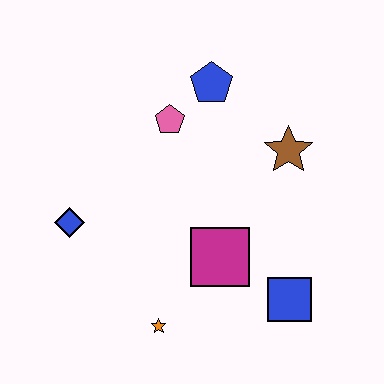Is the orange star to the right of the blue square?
No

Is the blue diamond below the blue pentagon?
Yes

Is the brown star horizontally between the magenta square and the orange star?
No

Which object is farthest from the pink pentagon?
The blue square is farthest from the pink pentagon.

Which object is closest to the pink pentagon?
The blue pentagon is closest to the pink pentagon.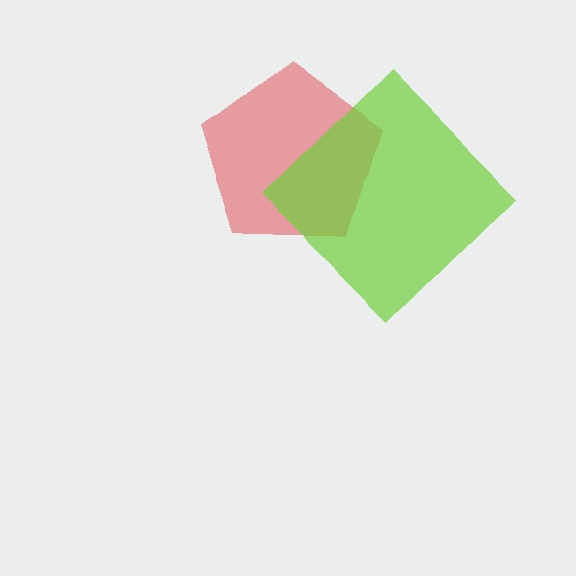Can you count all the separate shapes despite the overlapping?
Yes, there are 2 separate shapes.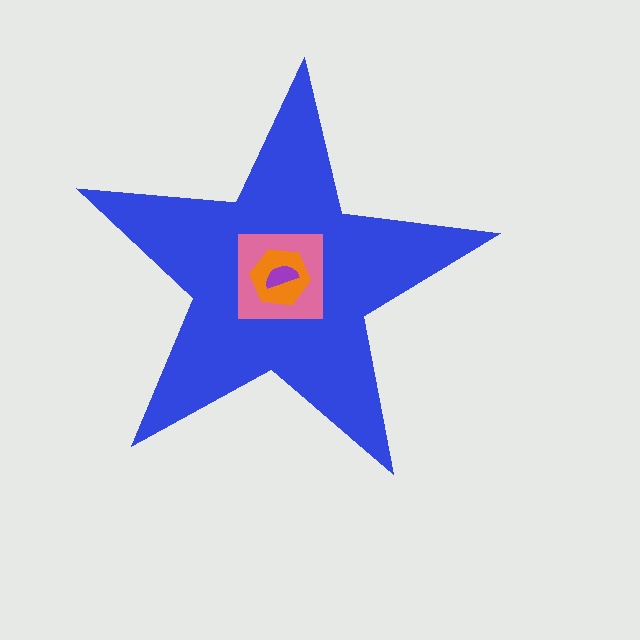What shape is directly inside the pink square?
The orange hexagon.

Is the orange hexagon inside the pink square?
Yes.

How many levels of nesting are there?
4.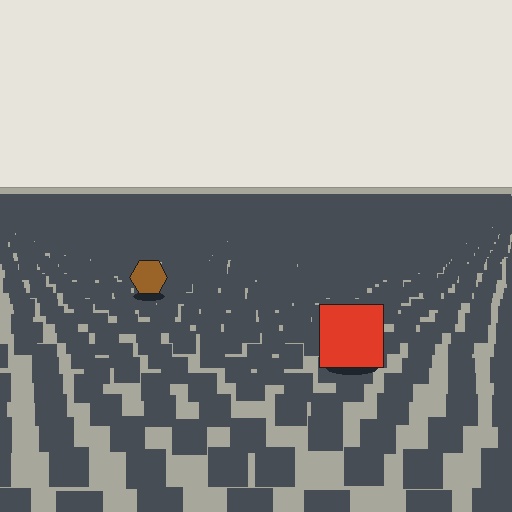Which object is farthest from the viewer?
The brown hexagon is farthest from the viewer. It appears smaller and the ground texture around it is denser.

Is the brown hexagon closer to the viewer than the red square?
No. The red square is closer — you can tell from the texture gradient: the ground texture is coarser near it.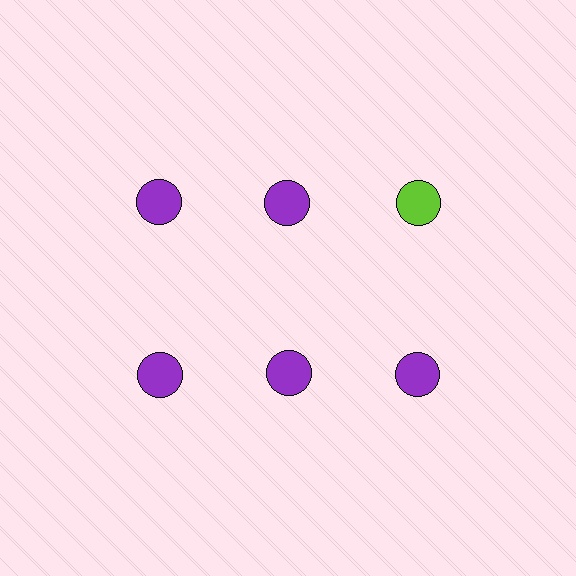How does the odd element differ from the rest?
It has a different color: lime instead of purple.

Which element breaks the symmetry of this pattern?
The lime circle in the top row, center column breaks the symmetry. All other shapes are purple circles.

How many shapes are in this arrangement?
There are 6 shapes arranged in a grid pattern.